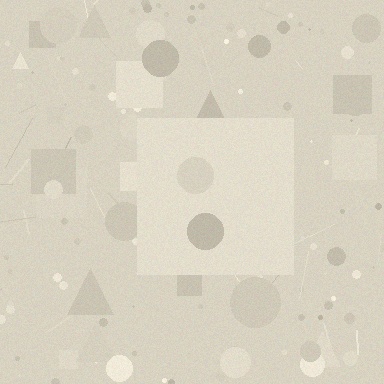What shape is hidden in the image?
A square is hidden in the image.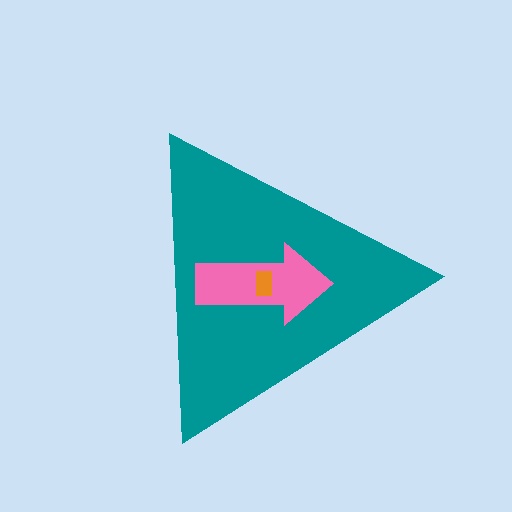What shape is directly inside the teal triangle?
The pink arrow.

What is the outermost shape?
The teal triangle.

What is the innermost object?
The orange rectangle.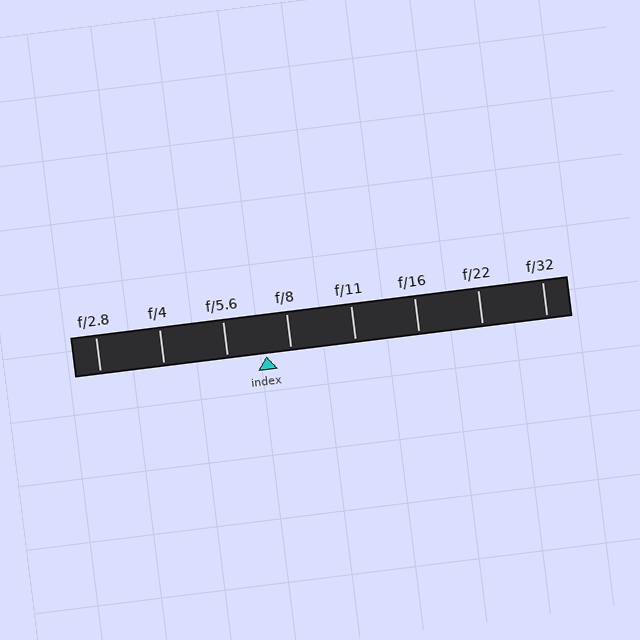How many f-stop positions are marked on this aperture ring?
There are 8 f-stop positions marked.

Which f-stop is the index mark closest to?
The index mark is closest to f/8.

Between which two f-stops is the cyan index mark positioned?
The index mark is between f/5.6 and f/8.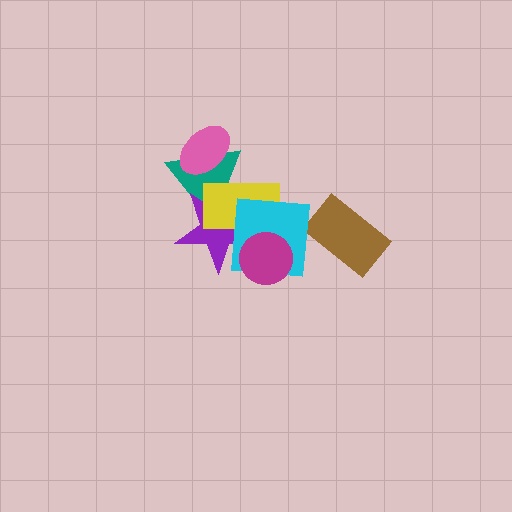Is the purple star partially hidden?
Yes, it is partially covered by another shape.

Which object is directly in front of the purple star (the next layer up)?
The yellow rectangle is directly in front of the purple star.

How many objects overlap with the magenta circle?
2 objects overlap with the magenta circle.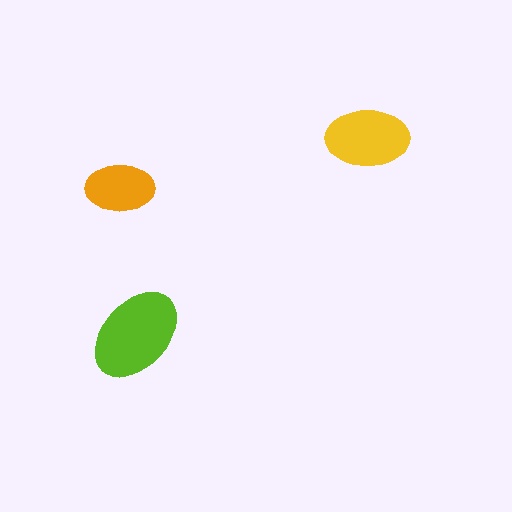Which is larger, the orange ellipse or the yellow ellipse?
The yellow one.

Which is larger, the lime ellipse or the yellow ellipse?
The lime one.